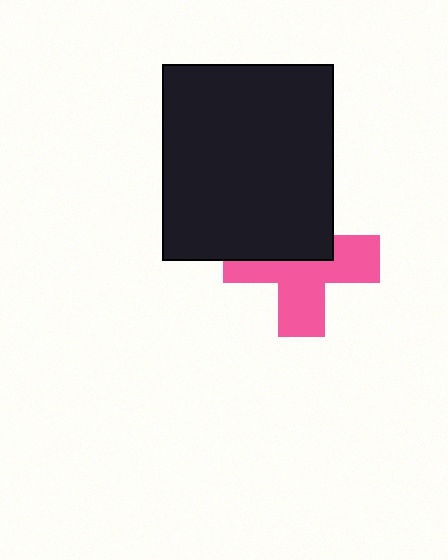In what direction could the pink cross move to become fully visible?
The pink cross could move down. That would shift it out from behind the black rectangle entirely.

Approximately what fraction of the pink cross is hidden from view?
Roughly 43% of the pink cross is hidden behind the black rectangle.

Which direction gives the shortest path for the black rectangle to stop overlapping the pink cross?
Moving up gives the shortest separation.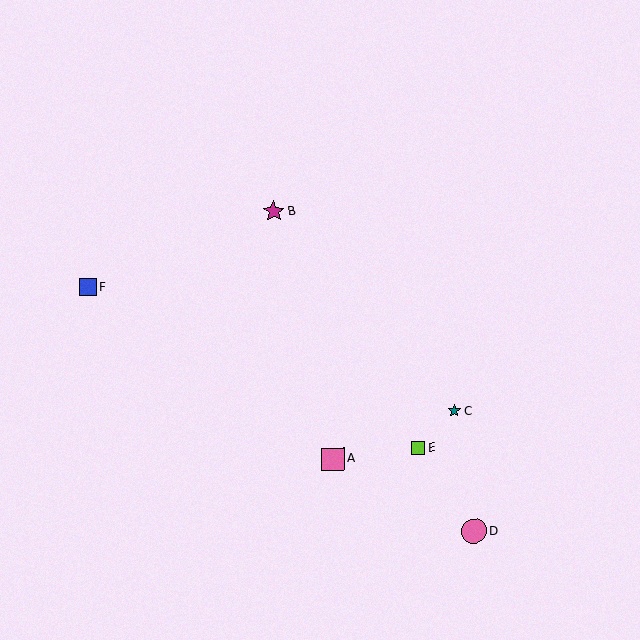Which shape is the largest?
The pink circle (labeled D) is the largest.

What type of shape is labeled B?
Shape B is a magenta star.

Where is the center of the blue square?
The center of the blue square is at (88, 287).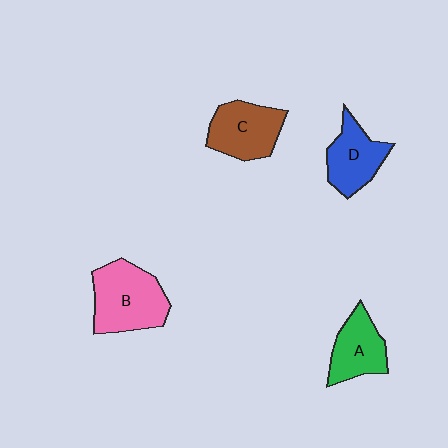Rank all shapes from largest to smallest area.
From largest to smallest: B (pink), C (brown), D (blue), A (green).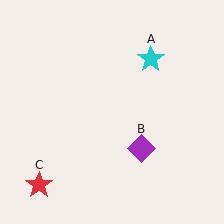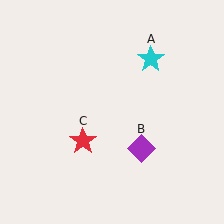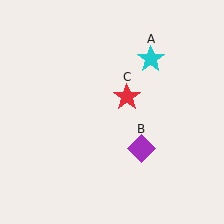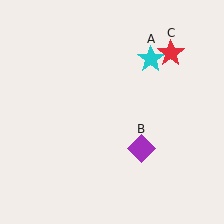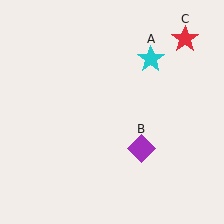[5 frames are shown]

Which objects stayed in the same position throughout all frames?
Cyan star (object A) and purple diamond (object B) remained stationary.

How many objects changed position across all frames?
1 object changed position: red star (object C).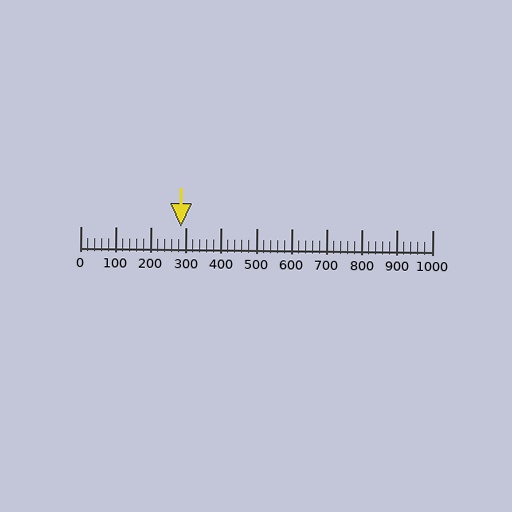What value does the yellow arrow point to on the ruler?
The yellow arrow points to approximately 284.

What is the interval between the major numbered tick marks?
The major tick marks are spaced 100 units apart.